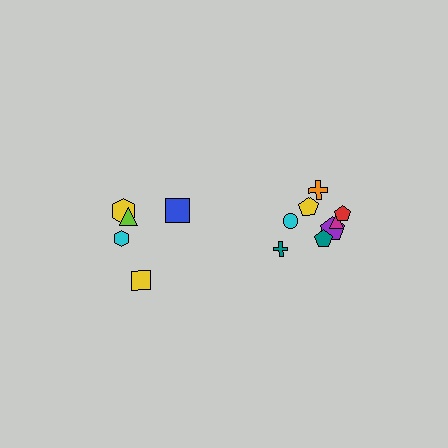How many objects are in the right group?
There are 8 objects.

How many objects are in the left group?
There are 5 objects.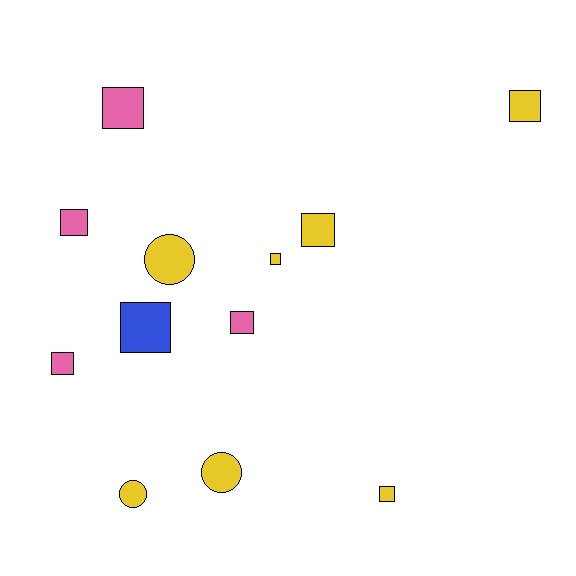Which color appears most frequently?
Yellow, with 7 objects.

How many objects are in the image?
There are 12 objects.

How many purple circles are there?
There are no purple circles.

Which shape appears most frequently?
Square, with 9 objects.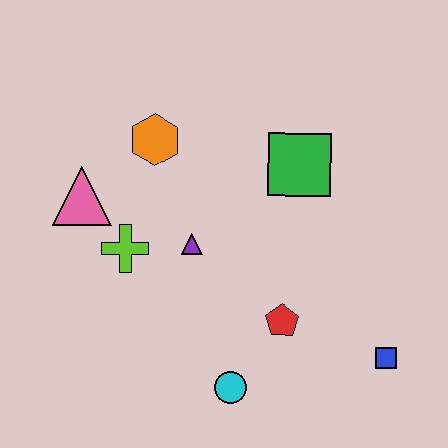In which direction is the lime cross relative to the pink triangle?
The lime cross is below the pink triangle.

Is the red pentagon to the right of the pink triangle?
Yes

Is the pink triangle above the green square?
No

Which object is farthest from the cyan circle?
The orange hexagon is farthest from the cyan circle.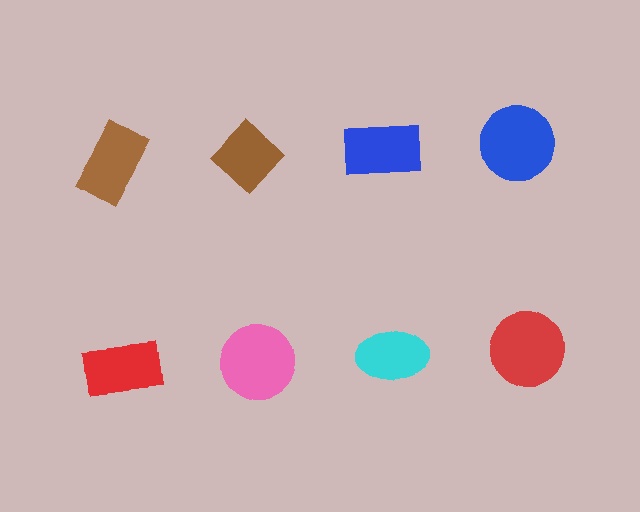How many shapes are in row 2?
4 shapes.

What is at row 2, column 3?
A cyan ellipse.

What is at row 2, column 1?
A red rectangle.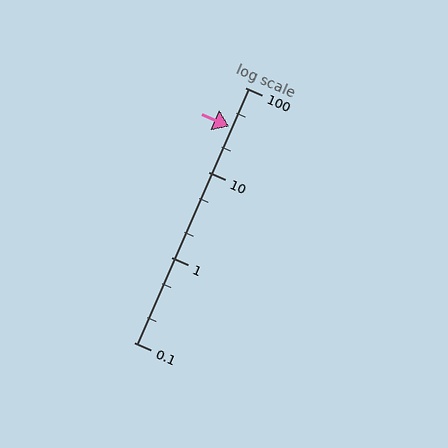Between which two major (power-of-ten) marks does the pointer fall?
The pointer is between 10 and 100.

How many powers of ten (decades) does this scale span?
The scale spans 3 decades, from 0.1 to 100.